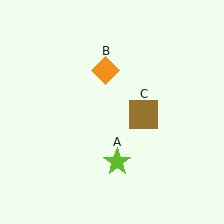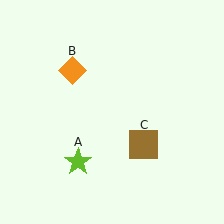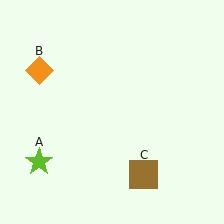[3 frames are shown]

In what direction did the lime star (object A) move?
The lime star (object A) moved left.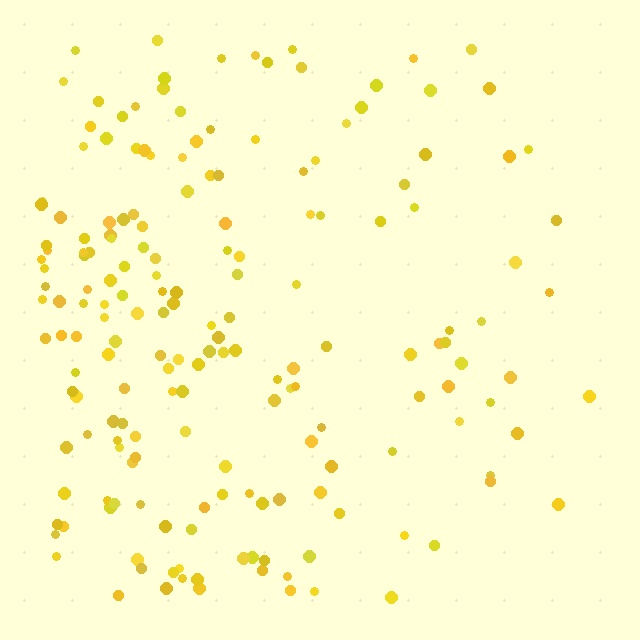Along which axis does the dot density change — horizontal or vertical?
Horizontal.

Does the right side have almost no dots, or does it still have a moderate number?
Still a moderate number, just noticeably fewer than the left.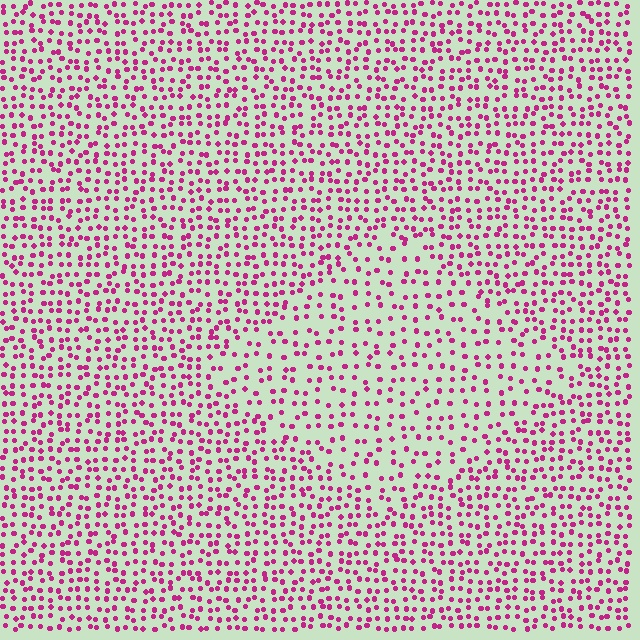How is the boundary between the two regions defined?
The boundary is defined by a change in element density (approximately 1.7x ratio). All elements are the same color, size, and shape.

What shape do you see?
I see a diamond.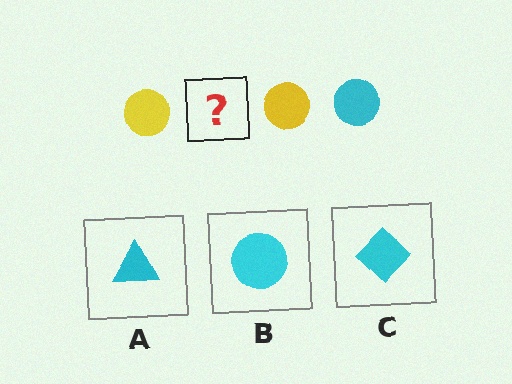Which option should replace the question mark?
Option B.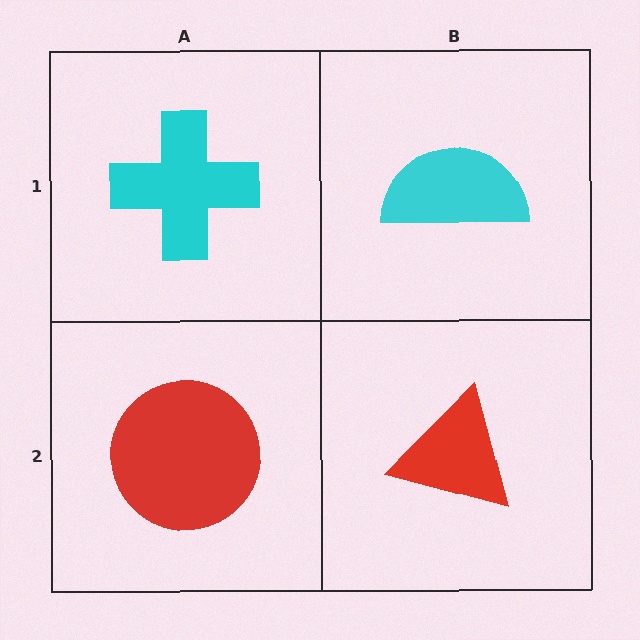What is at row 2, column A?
A red circle.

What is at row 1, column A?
A cyan cross.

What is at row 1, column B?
A cyan semicircle.